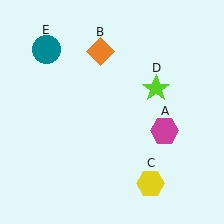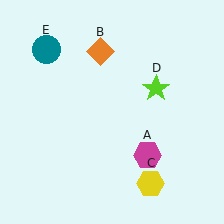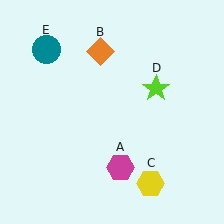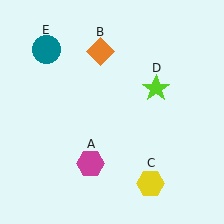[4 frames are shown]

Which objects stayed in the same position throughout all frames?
Orange diamond (object B) and yellow hexagon (object C) and lime star (object D) and teal circle (object E) remained stationary.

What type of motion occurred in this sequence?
The magenta hexagon (object A) rotated clockwise around the center of the scene.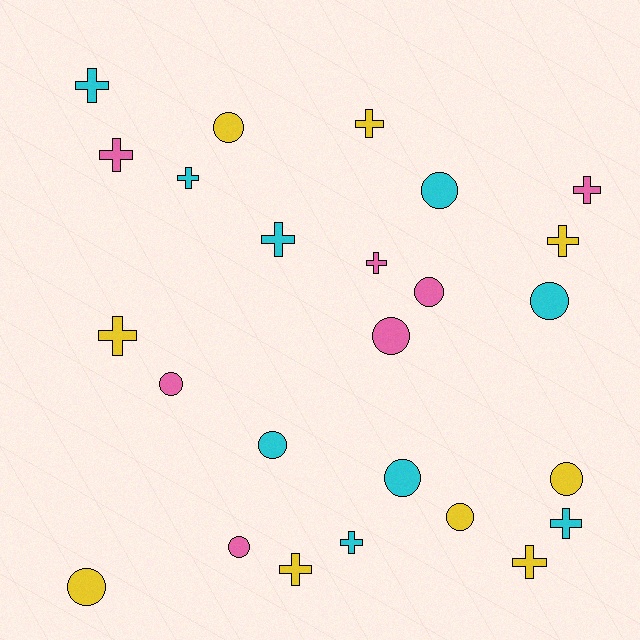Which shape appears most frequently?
Cross, with 13 objects.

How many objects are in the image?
There are 25 objects.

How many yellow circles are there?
There are 4 yellow circles.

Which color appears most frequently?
Yellow, with 9 objects.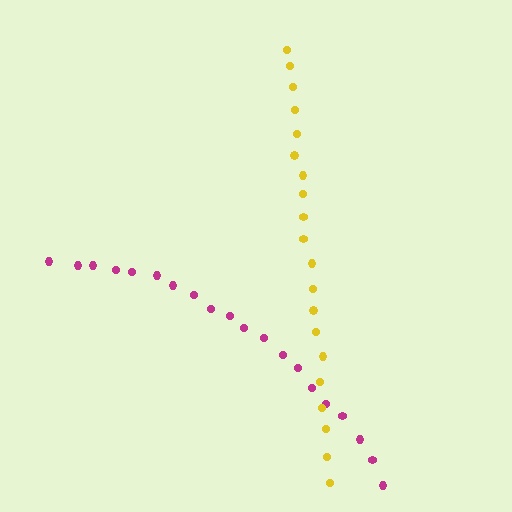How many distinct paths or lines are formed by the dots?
There are 2 distinct paths.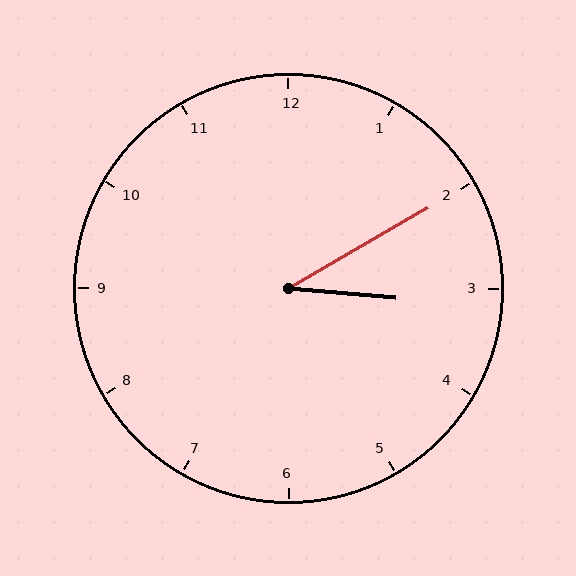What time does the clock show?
3:10.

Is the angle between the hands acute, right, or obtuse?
It is acute.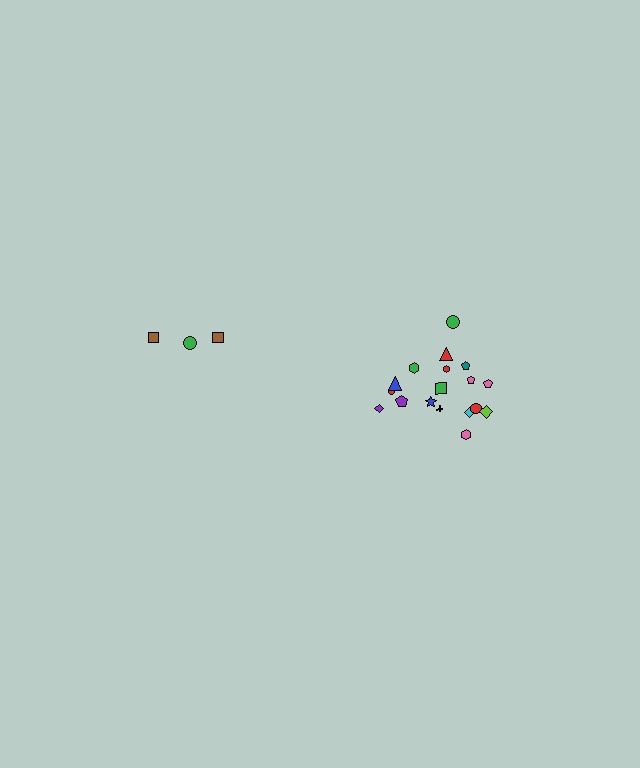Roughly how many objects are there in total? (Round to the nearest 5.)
Roughly 20 objects in total.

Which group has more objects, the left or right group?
The right group.